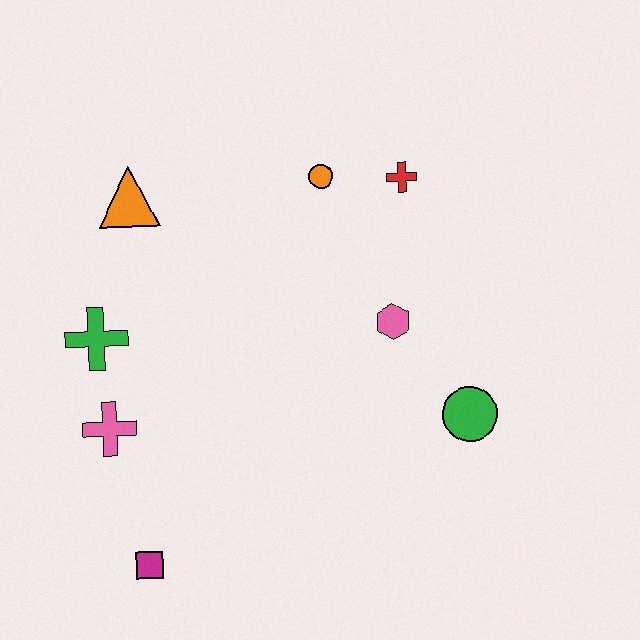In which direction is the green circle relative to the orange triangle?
The green circle is to the right of the orange triangle.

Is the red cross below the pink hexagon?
No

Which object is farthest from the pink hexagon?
The magenta square is farthest from the pink hexagon.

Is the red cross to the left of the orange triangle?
No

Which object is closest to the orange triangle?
The green cross is closest to the orange triangle.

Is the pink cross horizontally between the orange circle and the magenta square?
No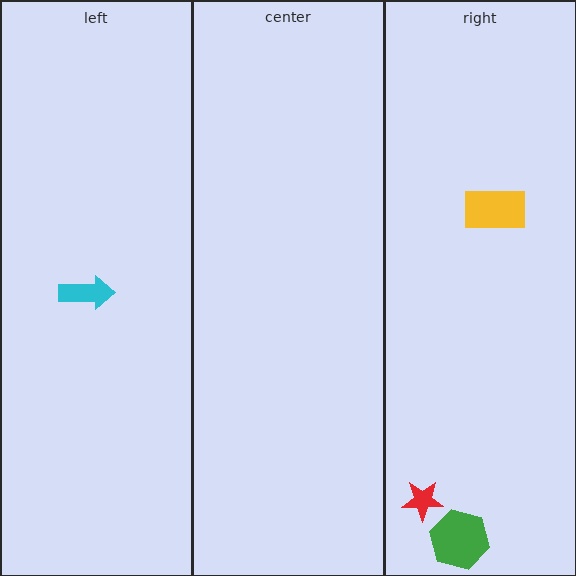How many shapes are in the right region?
3.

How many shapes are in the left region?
1.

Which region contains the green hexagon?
The right region.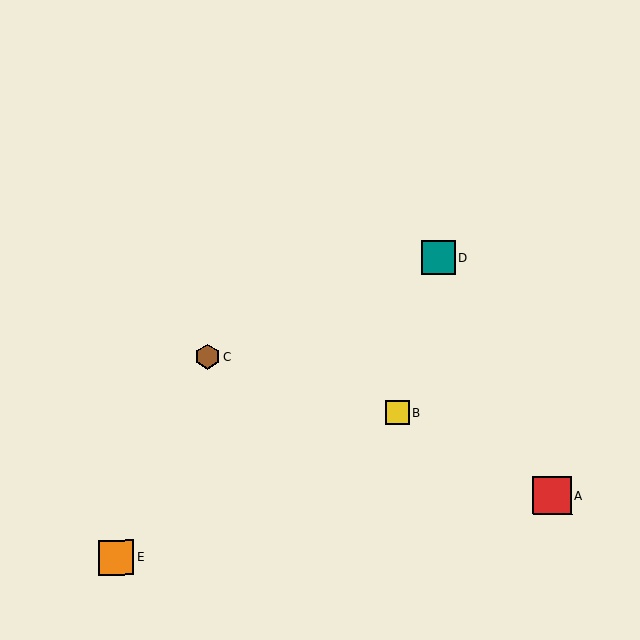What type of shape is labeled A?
Shape A is a red square.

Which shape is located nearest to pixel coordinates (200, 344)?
The brown hexagon (labeled C) at (208, 357) is nearest to that location.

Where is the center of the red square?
The center of the red square is at (552, 496).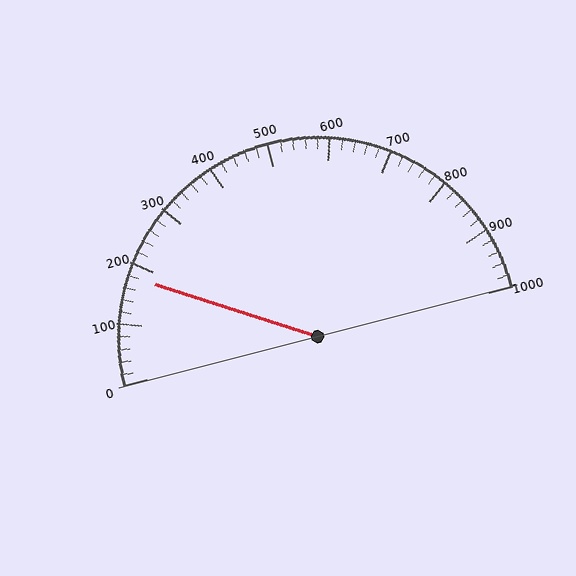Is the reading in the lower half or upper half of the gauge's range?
The reading is in the lower half of the range (0 to 1000).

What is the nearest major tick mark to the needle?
The nearest major tick mark is 200.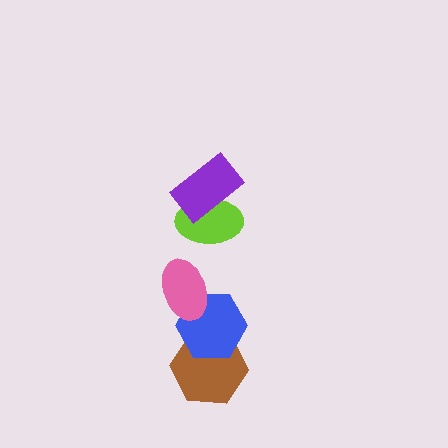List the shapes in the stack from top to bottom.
From top to bottom: the purple rectangle, the lime ellipse, the pink ellipse, the blue hexagon, the brown hexagon.